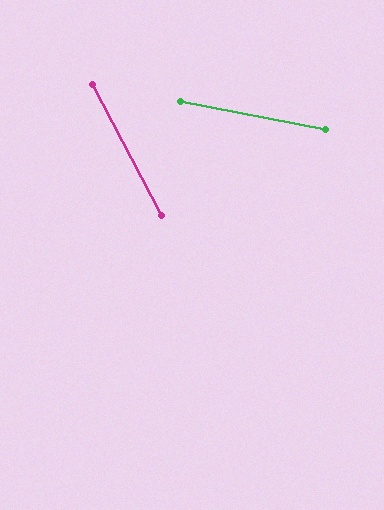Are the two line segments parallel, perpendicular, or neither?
Neither parallel nor perpendicular — they differ by about 51°.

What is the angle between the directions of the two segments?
Approximately 51 degrees.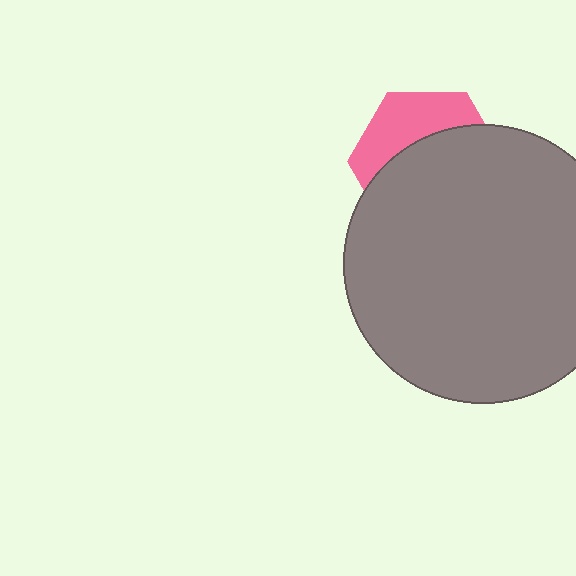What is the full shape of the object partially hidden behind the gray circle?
The partially hidden object is a pink hexagon.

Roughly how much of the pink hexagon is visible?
A small part of it is visible (roughly 36%).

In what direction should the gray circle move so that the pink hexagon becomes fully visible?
The gray circle should move down. That is the shortest direction to clear the overlap and leave the pink hexagon fully visible.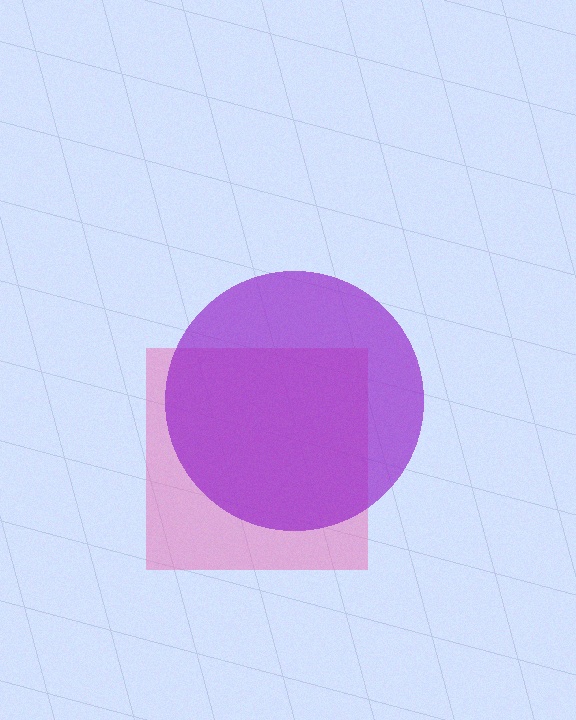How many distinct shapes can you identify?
There are 2 distinct shapes: a pink square, a purple circle.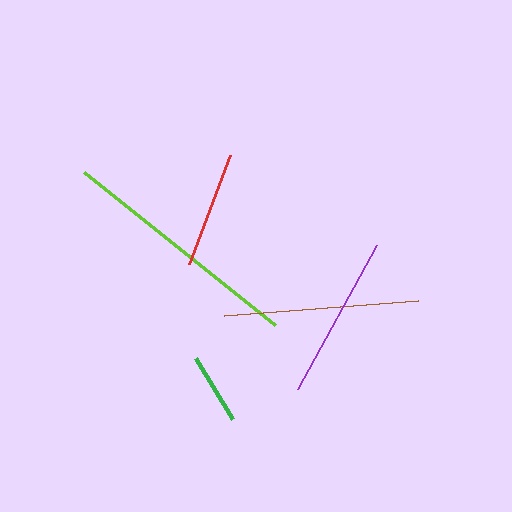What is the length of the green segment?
The green segment is approximately 71 pixels long.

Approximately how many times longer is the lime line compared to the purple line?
The lime line is approximately 1.5 times the length of the purple line.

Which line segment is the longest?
The lime line is the longest at approximately 245 pixels.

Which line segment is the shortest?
The green line is the shortest at approximately 71 pixels.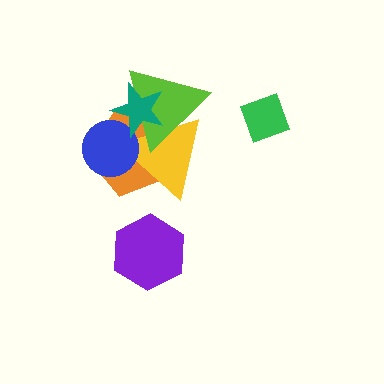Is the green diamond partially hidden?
No, no other shape covers it.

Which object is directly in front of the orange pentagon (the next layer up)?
The yellow triangle is directly in front of the orange pentagon.